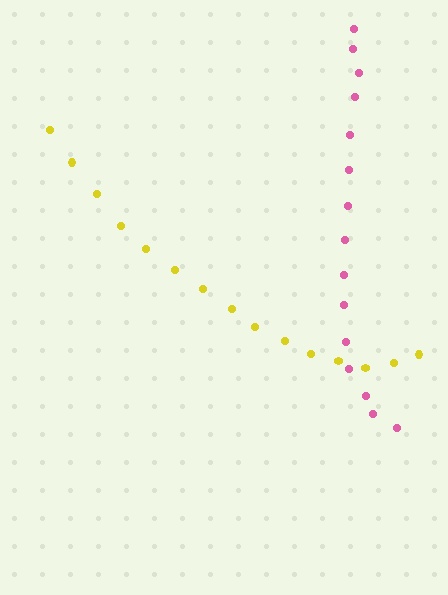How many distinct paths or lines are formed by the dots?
There are 2 distinct paths.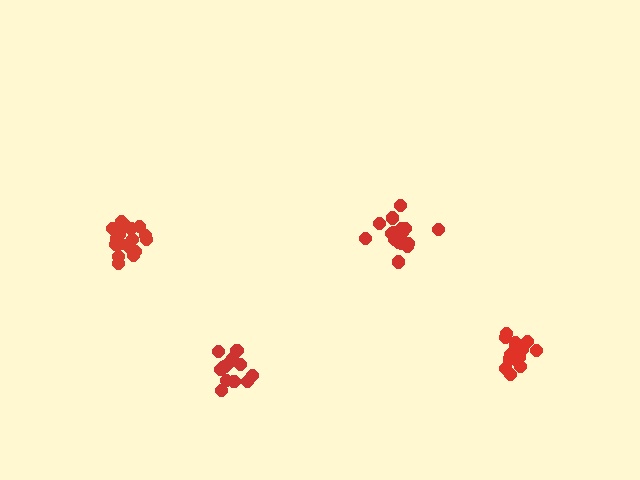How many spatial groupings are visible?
There are 4 spatial groupings.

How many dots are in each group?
Group 1: 14 dots, Group 2: 18 dots, Group 3: 18 dots, Group 4: 12 dots (62 total).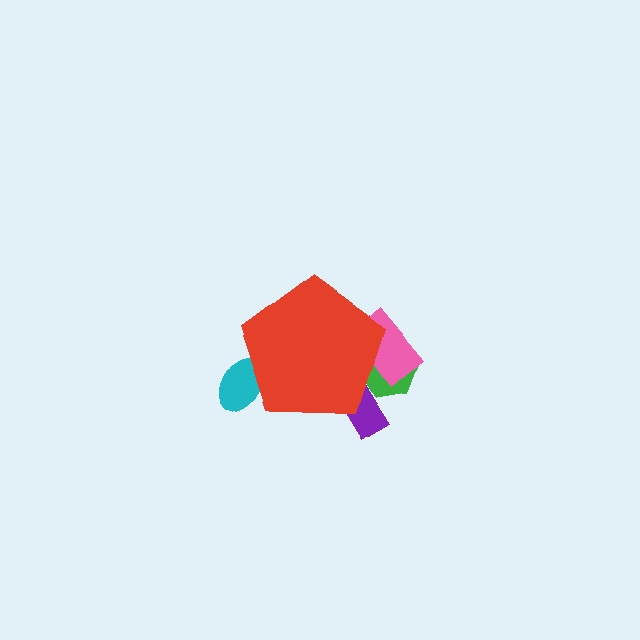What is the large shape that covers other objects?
A red pentagon.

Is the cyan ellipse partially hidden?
Yes, the cyan ellipse is partially hidden behind the red pentagon.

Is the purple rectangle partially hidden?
Yes, the purple rectangle is partially hidden behind the red pentagon.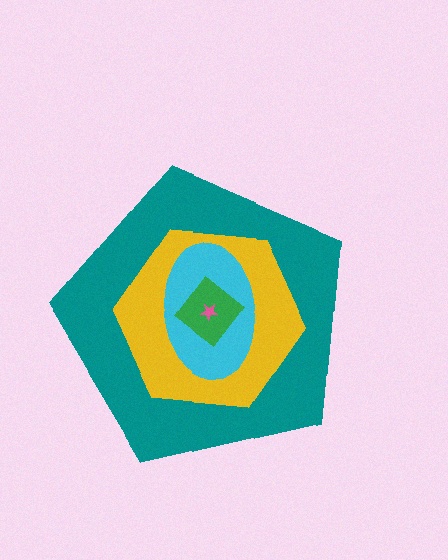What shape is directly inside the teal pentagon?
The yellow hexagon.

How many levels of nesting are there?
5.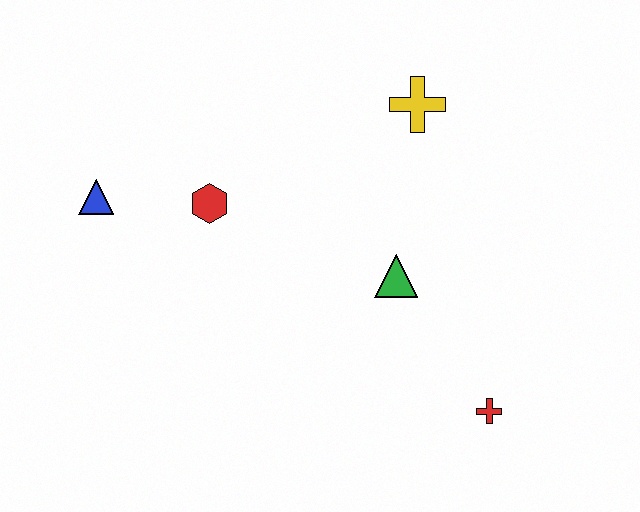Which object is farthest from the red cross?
The blue triangle is farthest from the red cross.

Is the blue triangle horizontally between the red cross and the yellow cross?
No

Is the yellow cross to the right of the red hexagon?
Yes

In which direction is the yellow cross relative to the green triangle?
The yellow cross is above the green triangle.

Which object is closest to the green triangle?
The red cross is closest to the green triangle.